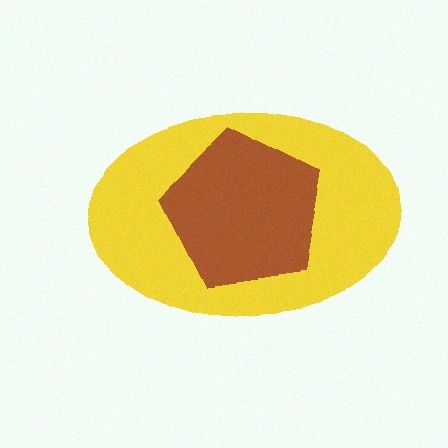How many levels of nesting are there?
2.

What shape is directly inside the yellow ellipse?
The brown pentagon.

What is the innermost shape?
The brown pentagon.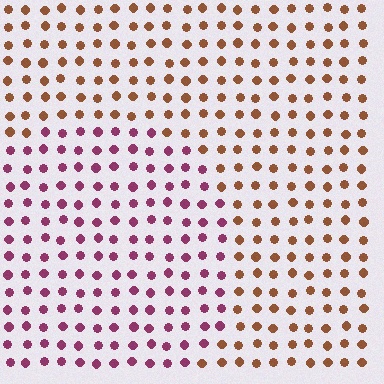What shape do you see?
I see a circle.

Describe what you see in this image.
The image is filled with small brown elements in a uniform arrangement. A circle-shaped region is visible where the elements are tinted to a slightly different hue, forming a subtle color boundary.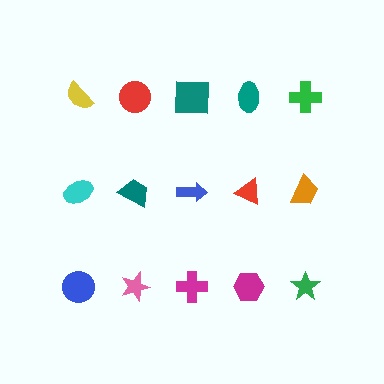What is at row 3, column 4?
A magenta hexagon.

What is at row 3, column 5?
A green star.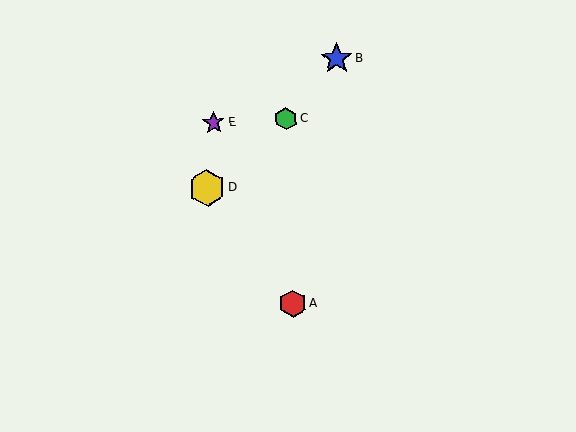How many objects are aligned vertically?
2 objects (A, C) are aligned vertically.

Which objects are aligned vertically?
Objects A, C are aligned vertically.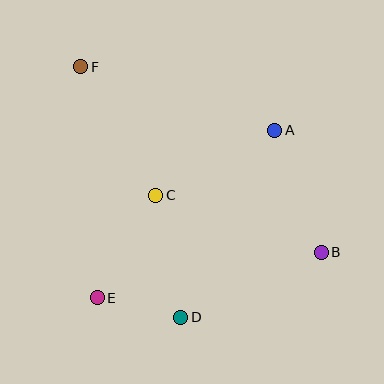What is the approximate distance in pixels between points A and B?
The distance between A and B is approximately 131 pixels.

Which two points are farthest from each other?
Points B and F are farthest from each other.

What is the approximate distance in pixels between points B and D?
The distance between B and D is approximately 155 pixels.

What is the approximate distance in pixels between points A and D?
The distance between A and D is approximately 209 pixels.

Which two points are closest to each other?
Points D and E are closest to each other.